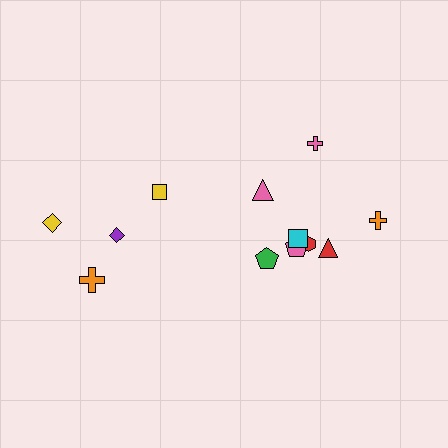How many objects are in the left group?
There are 4 objects.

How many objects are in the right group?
There are 8 objects.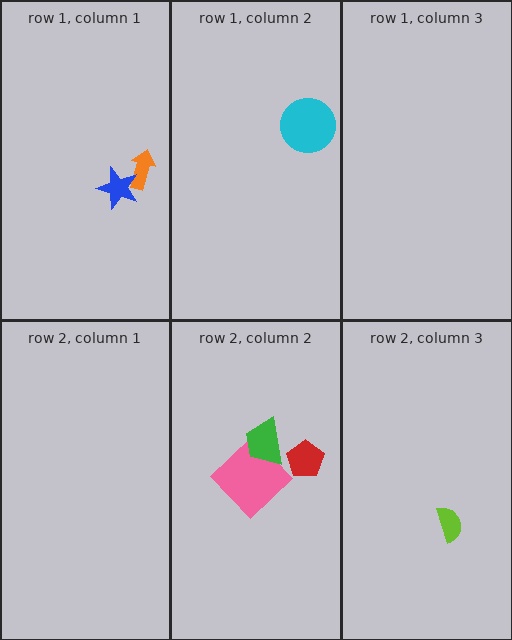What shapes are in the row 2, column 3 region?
The lime semicircle.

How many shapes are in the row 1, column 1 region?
2.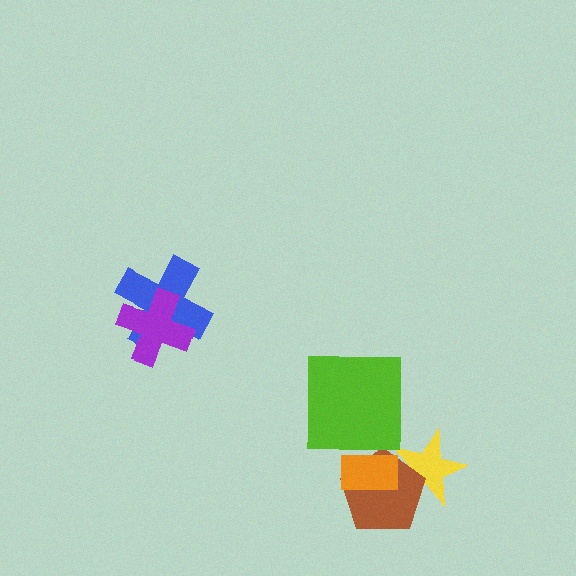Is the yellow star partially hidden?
Yes, it is partially covered by another shape.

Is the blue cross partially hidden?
Yes, it is partially covered by another shape.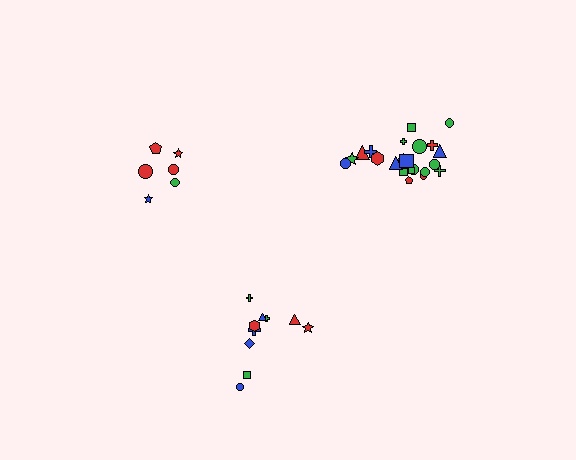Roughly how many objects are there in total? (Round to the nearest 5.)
Roughly 40 objects in total.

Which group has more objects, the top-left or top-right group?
The top-right group.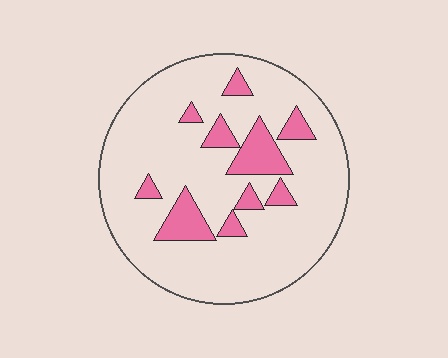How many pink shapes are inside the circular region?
10.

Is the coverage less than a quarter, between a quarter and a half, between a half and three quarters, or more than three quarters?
Less than a quarter.